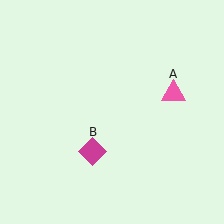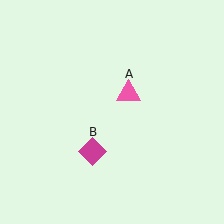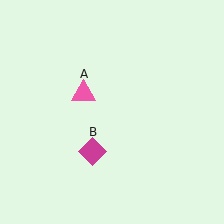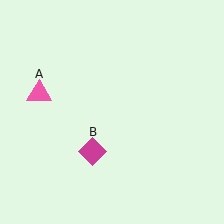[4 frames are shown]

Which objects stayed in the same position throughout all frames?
Magenta diamond (object B) remained stationary.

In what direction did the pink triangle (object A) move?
The pink triangle (object A) moved left.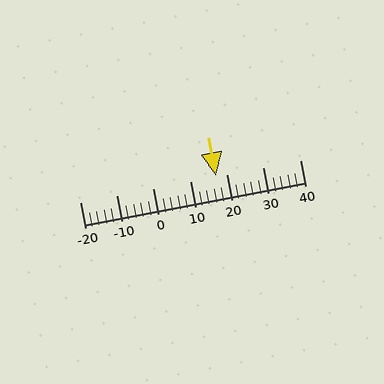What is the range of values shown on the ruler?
The ruler shows values from -20 to 40.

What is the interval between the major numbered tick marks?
The major tick marks are spaced 10 units apart.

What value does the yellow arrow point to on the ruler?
The yellow arrow points to approximately 17.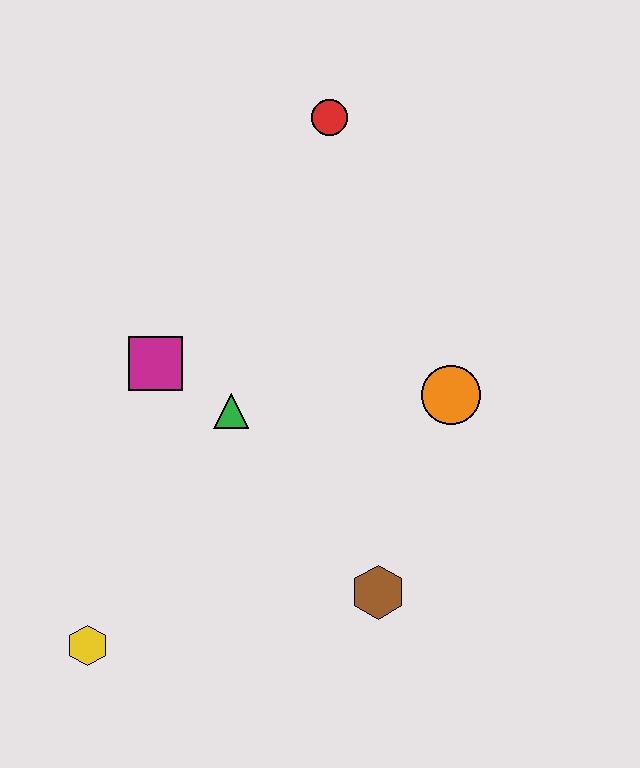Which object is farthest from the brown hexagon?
The red circle is farthest from the brown hexagon.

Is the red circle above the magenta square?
Yes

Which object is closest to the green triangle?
The magenta square is closest to the green triangle.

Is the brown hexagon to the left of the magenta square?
No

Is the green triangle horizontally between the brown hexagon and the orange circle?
No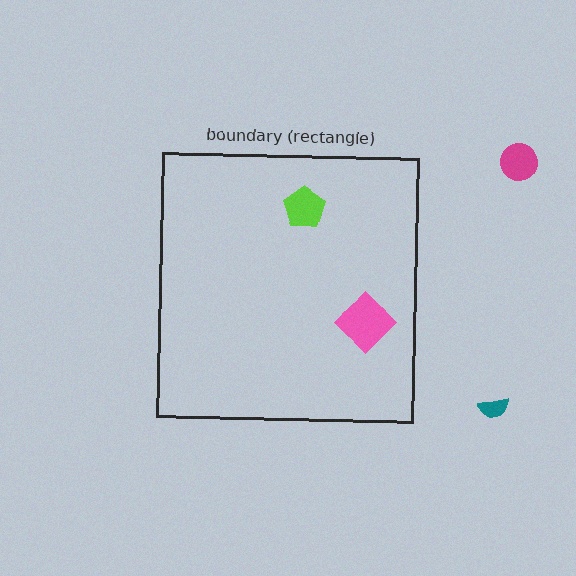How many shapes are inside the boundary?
2 inside, 2 outside.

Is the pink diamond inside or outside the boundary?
Inside.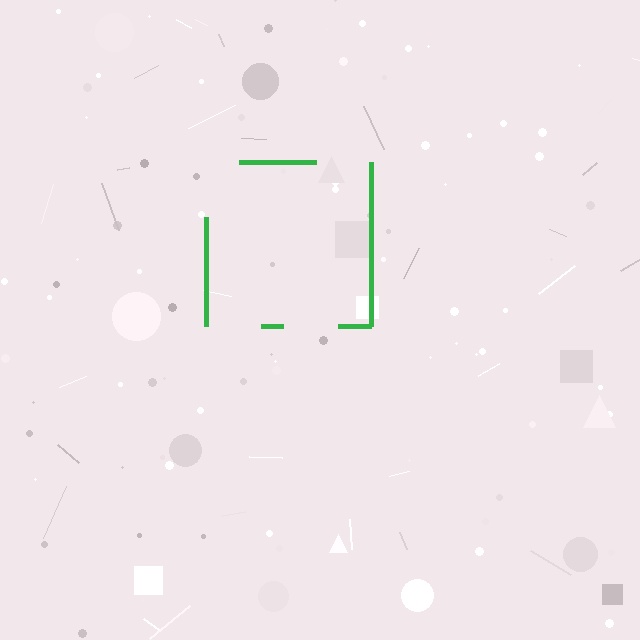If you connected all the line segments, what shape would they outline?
They would outline a square.